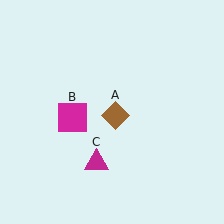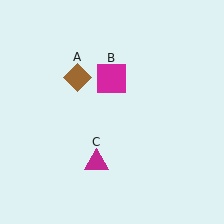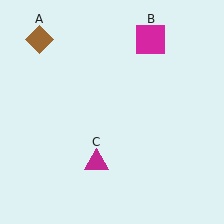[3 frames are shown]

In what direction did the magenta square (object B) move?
The magenta square (object B) moved up and to the right.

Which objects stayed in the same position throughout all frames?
Magenta triangle (object C) remained stationary.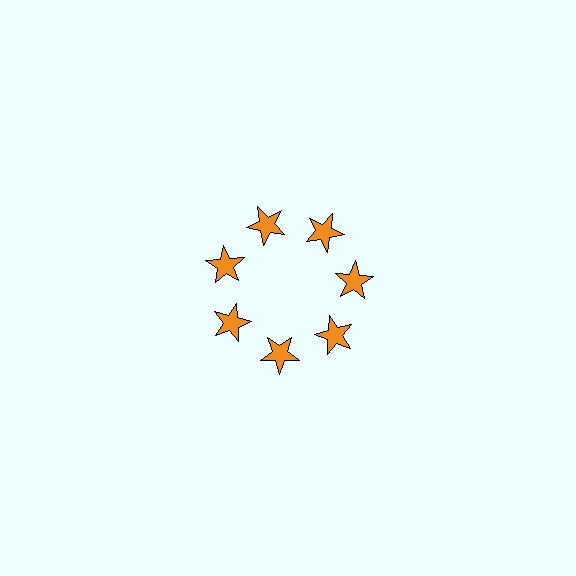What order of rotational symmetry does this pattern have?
This pattern has 7-fold rotational symmetry.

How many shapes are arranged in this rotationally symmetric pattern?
There are 7 shapes, arranged in 7 groups of 1.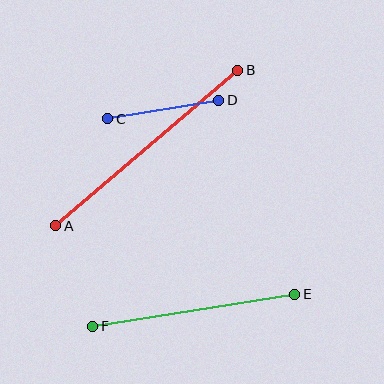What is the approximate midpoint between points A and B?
The midpoint is at approximately (147, 148) pixels.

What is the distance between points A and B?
The distance is approximately 240 pixels.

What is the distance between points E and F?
The distance is approximately 205 pixels.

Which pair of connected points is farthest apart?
Points A and B are farthest apart.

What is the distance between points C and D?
The distance is approximately 113 pixels.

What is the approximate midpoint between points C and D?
The midpoint is at approximately (163, 110) pixels.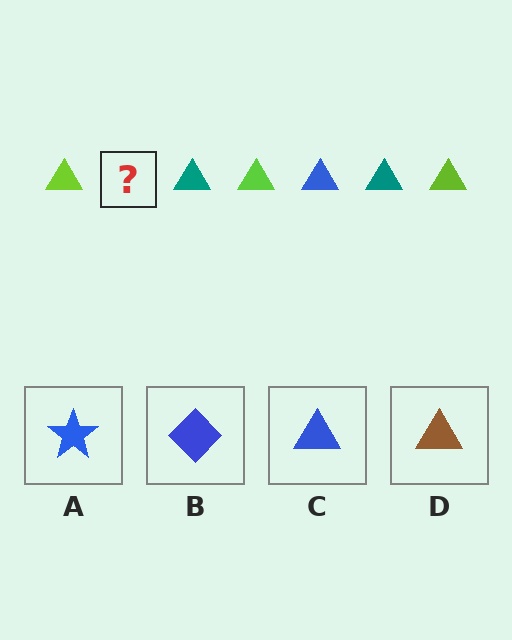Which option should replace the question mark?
Option C.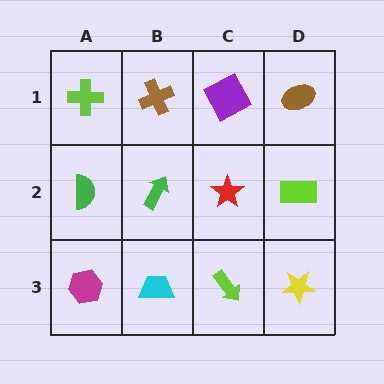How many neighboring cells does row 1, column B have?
3.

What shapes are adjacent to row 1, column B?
A green arrow (row 2, column B), a lime cross (row 1, column A), a purple square (row 1, column C).